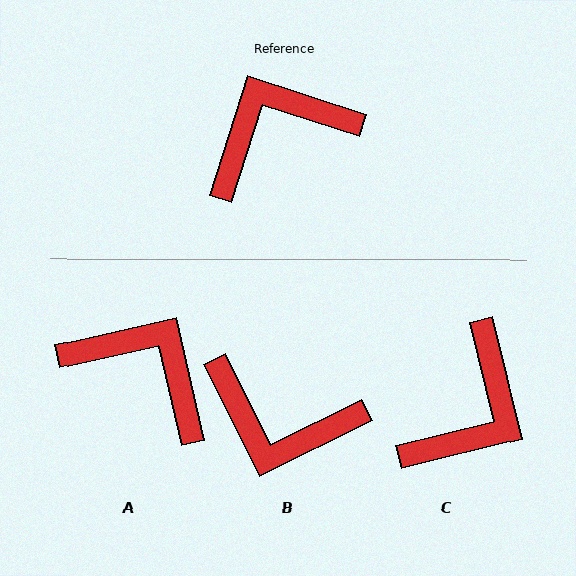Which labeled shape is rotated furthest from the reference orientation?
C, about 148 degrees away.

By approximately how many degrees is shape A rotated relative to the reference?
Approximately 59 degrees clockwise.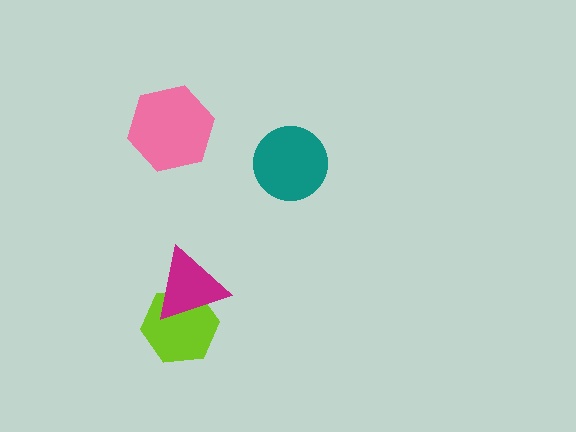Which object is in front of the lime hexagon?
The magenta triangle is in front of the lime hexagon.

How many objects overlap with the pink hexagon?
0 objects overlap with the pink hexagon.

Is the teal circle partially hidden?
No, no other shape covers it.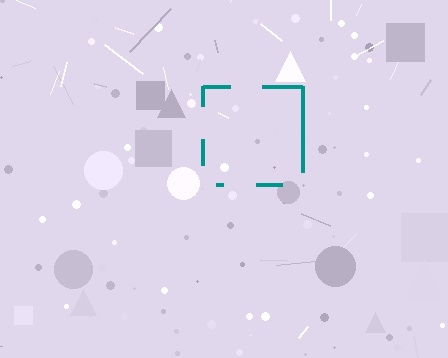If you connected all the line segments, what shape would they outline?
They would outline a square.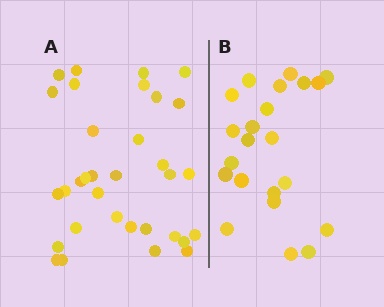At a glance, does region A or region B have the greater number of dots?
Region A (the left region) has more dots.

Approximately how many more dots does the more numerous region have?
Region A has roughly 12 or so more dots than region B.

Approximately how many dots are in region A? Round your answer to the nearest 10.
About 30 dots. (The exact count is 33, which rounds to 30.)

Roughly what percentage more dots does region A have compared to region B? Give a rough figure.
About 50% more.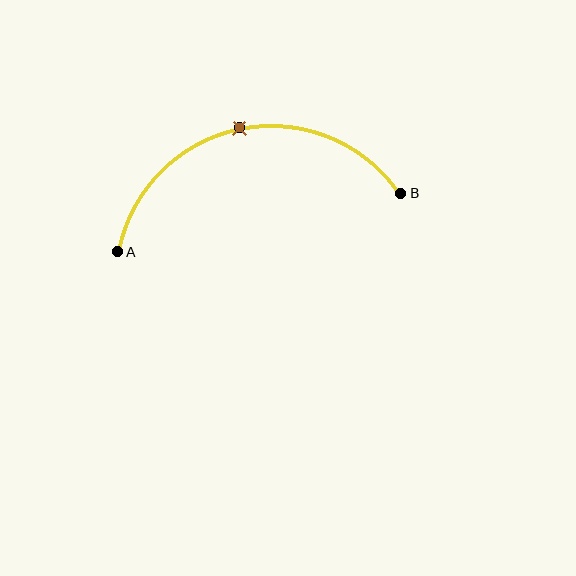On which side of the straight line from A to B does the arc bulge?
The arc bulges above the straight line connecting A and B.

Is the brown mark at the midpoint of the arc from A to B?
Yes. The brown mark lies on the arc at equal arc-length from both A and B — it is the arc midpoint.